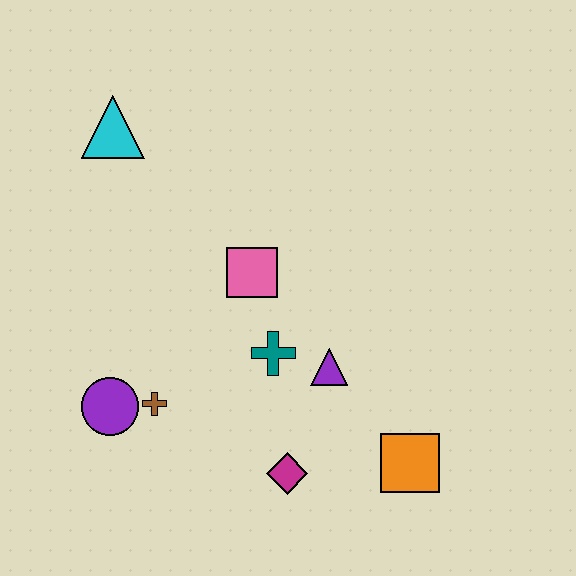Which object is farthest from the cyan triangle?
The orange square is farthest from the cyan triangle.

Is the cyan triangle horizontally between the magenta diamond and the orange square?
No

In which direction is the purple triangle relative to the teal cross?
The purple triangle is to the right of the teal cross.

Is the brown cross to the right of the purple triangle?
No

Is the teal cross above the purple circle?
Yes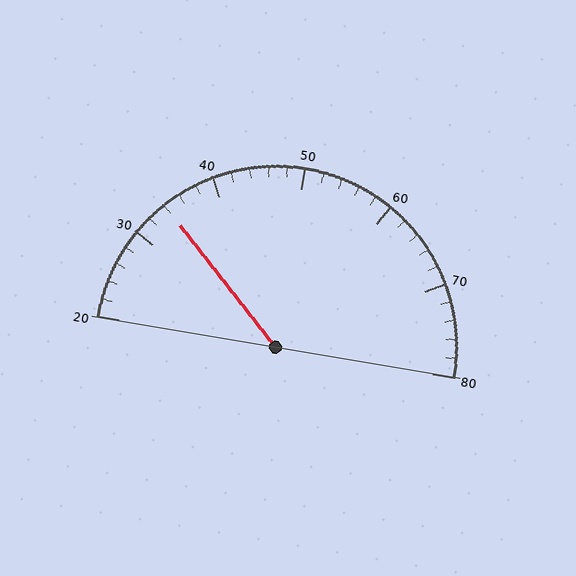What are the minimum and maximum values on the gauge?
The gauge ranges from 20 to 80.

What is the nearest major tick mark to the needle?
The nearest major tick mark is 30.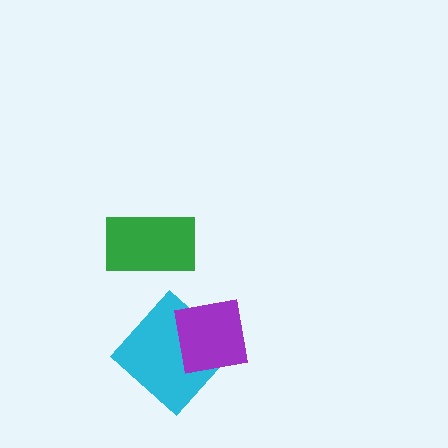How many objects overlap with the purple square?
1 object overlaps with the purple square.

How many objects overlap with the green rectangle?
0 objects overlap with the green rectangle.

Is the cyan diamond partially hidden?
Yes, it is partially covered by another shape.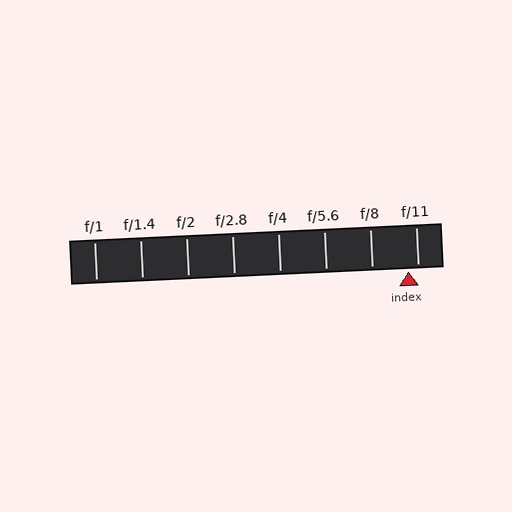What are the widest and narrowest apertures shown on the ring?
The widest aperture shown is f/1 and the narrowest is f/11.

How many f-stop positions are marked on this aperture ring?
There are 8 f-stop positions marked.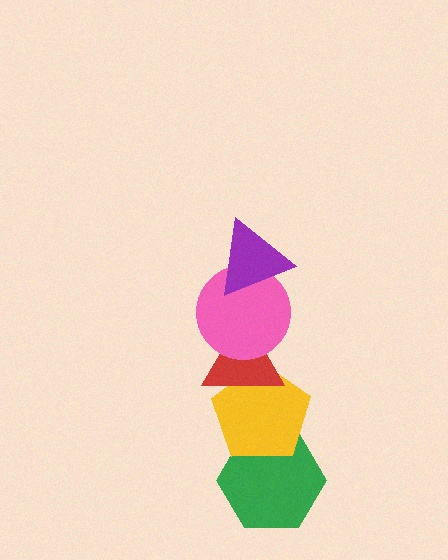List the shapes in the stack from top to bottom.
From top to bottom: the purple triangle, the pink circle, the red triangle, the yellow pentagon, the green hexagon.